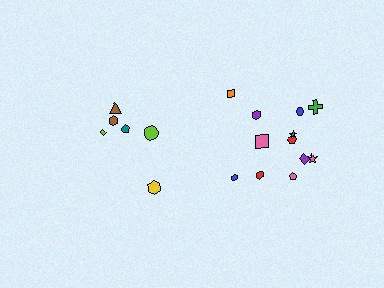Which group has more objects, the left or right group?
The right group.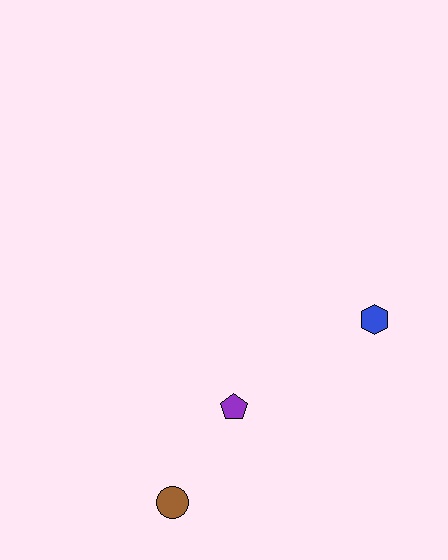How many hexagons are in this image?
There is 1 hexagon.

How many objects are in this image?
There are 3 objects.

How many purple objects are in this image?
There is 1 purple object.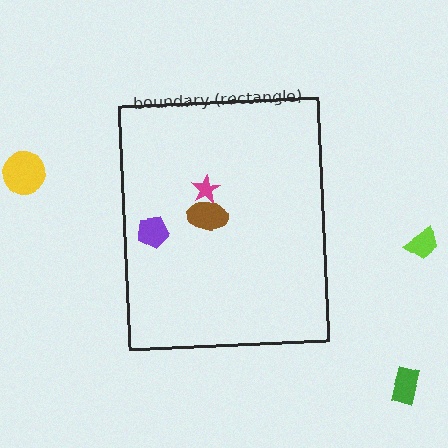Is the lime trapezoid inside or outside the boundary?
Outside.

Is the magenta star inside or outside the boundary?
Inside.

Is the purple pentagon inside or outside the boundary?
Inside.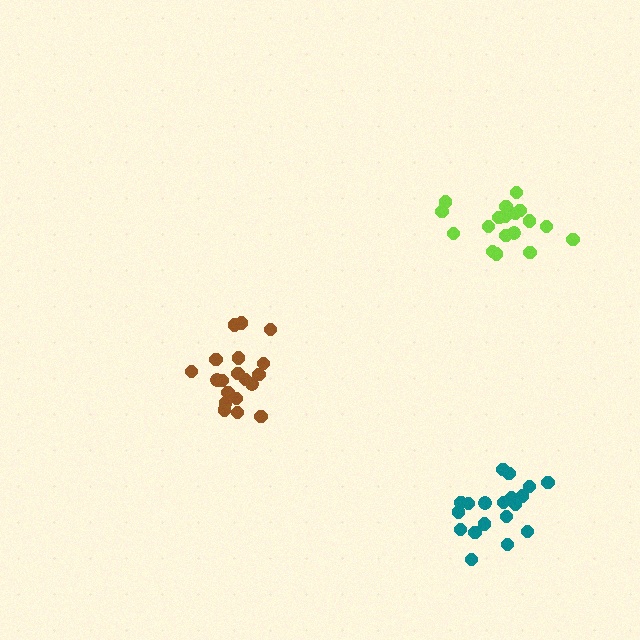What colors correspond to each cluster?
The clusters are colored: brown, teal, lime.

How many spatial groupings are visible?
There are 3 spatial groupings.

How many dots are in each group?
Group 1: 19 dots, Group 2: 19 dots, Group 3: 18 dots (56 total).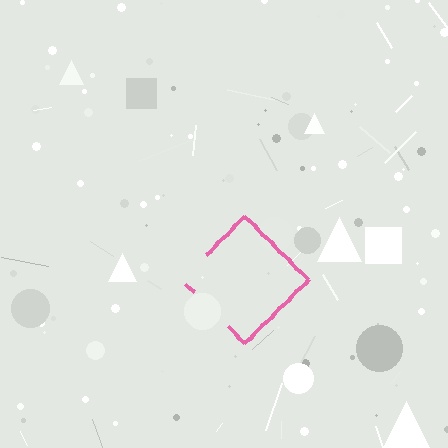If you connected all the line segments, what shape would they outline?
They would outline a diamond.